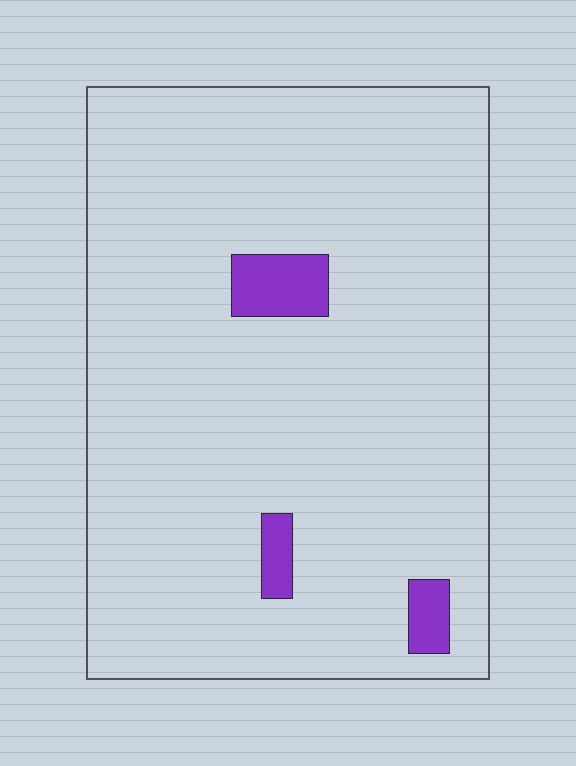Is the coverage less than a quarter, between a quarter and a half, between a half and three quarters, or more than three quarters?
Less than a quarter.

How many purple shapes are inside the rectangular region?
3.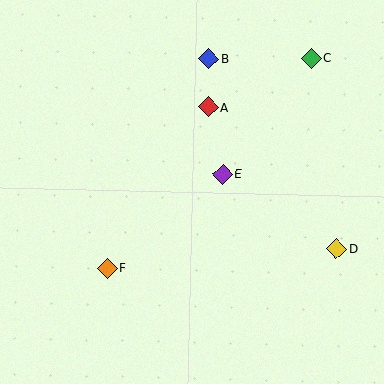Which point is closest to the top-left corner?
Point B is closest to the top-left corner.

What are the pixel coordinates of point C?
Point C is at (311, 58).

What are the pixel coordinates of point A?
Point A is at (208, 107).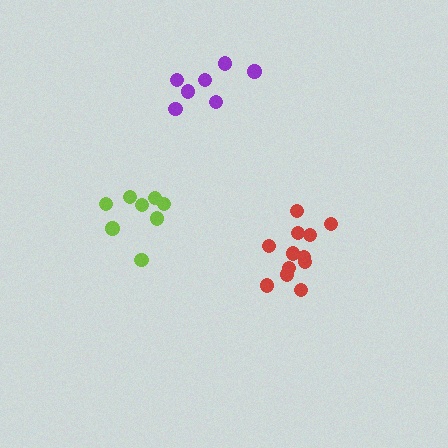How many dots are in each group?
Group 1: 12 dots, Group 2: 8 dots, Group 3: 8 dots (28 total).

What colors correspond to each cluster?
The clusters are colored: red, lime, purple.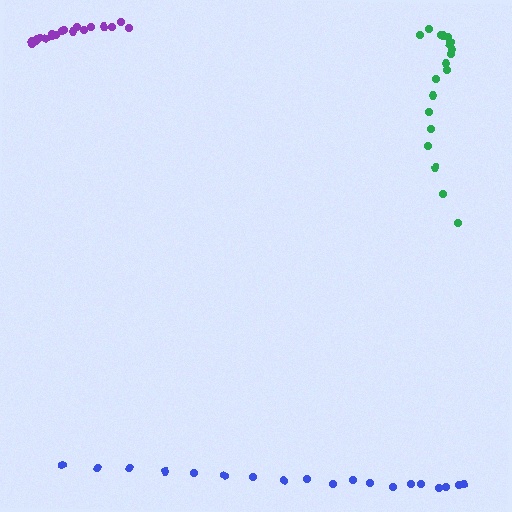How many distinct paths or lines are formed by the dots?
There are 3 distinct paths.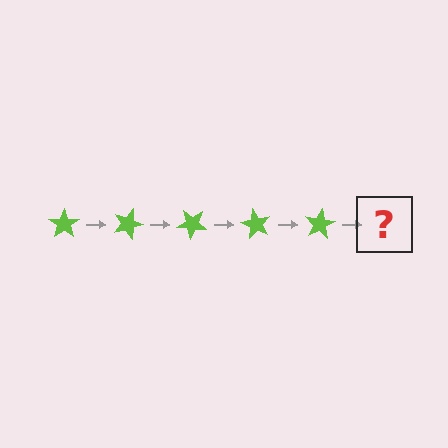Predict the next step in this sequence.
The next step is a lime star rotated 100 degrees.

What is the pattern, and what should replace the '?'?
The pattern is that the star rotates 20 degrees each step. The '?' should be a lime star rotated 100 degrees.